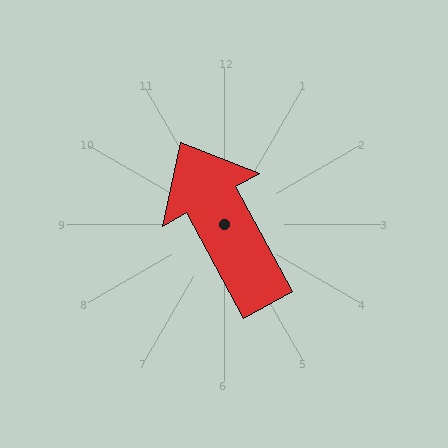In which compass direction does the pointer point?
Northwest.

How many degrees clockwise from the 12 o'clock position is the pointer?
Approximately 332 degrees.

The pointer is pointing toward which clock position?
Roughly 11 o'clock.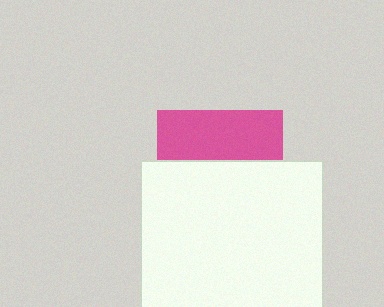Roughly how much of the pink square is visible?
A small part of it is visible (roughly 39%).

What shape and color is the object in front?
The object in front is a white square.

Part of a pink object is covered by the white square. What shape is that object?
It is a square.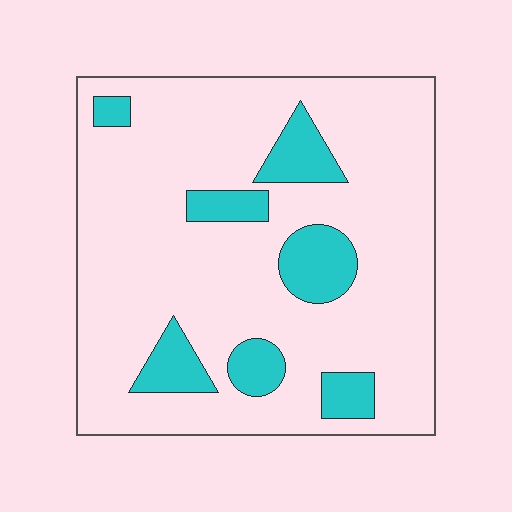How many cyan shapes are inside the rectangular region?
7.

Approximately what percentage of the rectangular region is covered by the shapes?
Approximately 15%.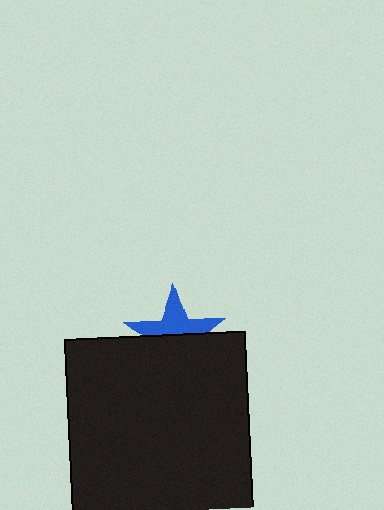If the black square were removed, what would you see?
You would see the complete blue star.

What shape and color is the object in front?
The object in front is a black square.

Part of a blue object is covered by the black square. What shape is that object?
It is a star.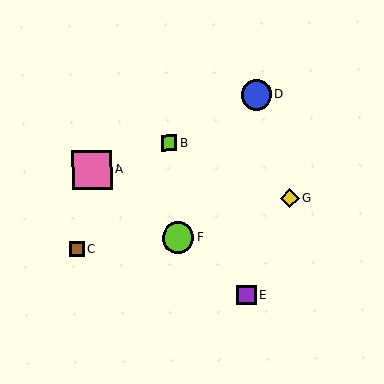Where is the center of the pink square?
The center of the pink square is at (92, 170).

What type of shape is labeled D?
Shape D is a blue circle.